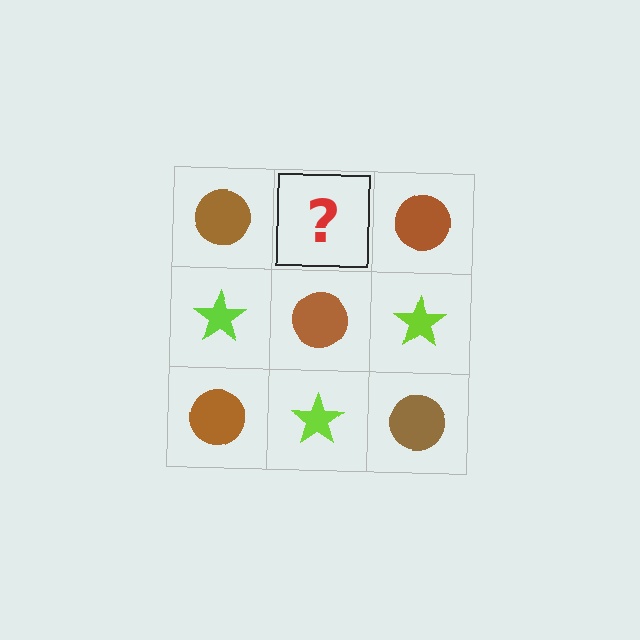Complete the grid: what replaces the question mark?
The question mark should be replaced with a lime star.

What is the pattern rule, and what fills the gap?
The rule is that it alternates brown circle and lime star in a checkerboard pattern. The gap should be filled with a lime star.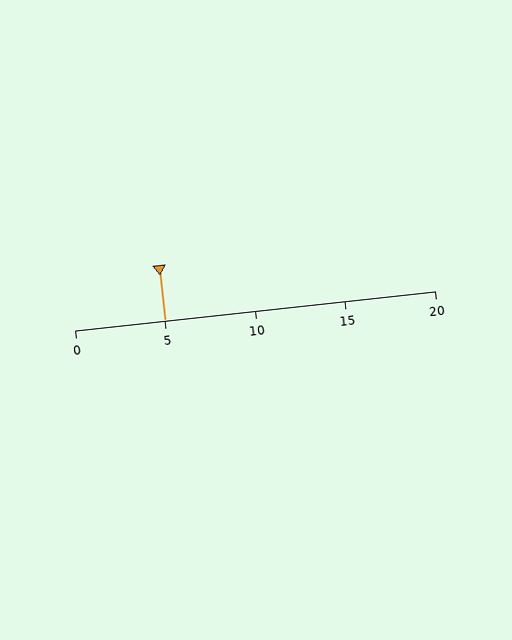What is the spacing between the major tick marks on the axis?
The major ticks are spaced 5 apart.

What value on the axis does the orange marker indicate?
The marker indicates approximately 5.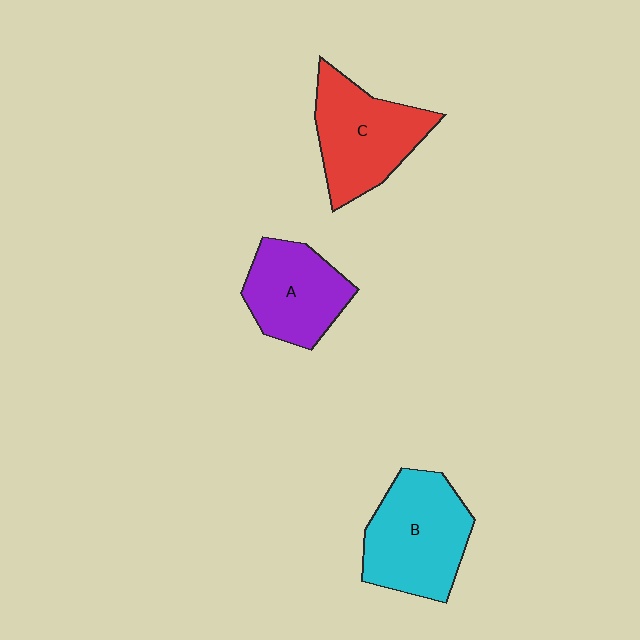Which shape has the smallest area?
Shape A (purple).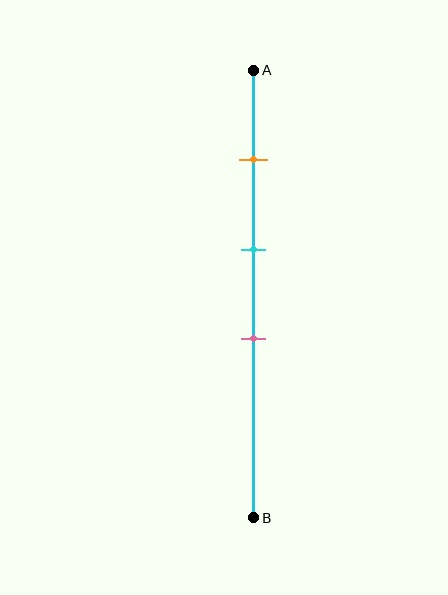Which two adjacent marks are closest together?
The cyan and pink marks are the closest adjacent pair.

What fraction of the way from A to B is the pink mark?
The pink mark is approximately 60% (0.6) of the way from A to B.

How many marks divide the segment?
There are 3 marks dividing the segment.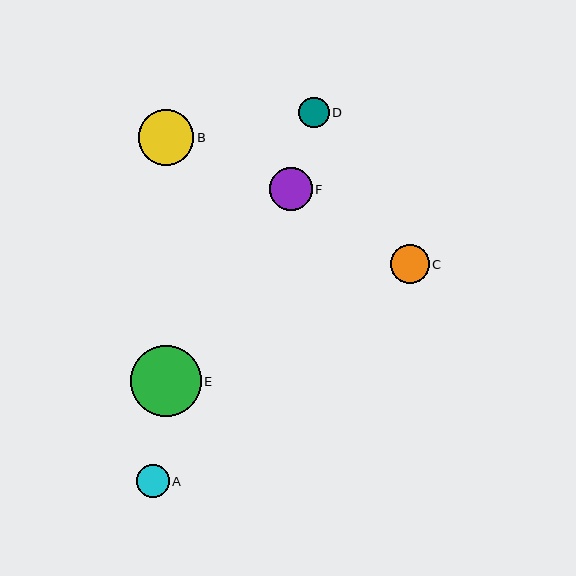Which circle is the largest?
Circle E is the largest with a size of approximately 71 pixels.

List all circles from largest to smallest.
From largest to smallest: E, B, F, C, A, D.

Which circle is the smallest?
Circle D is the smallest with a size of approximately 30 pixels.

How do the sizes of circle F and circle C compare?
Circle F and circle C are approximately the same size.